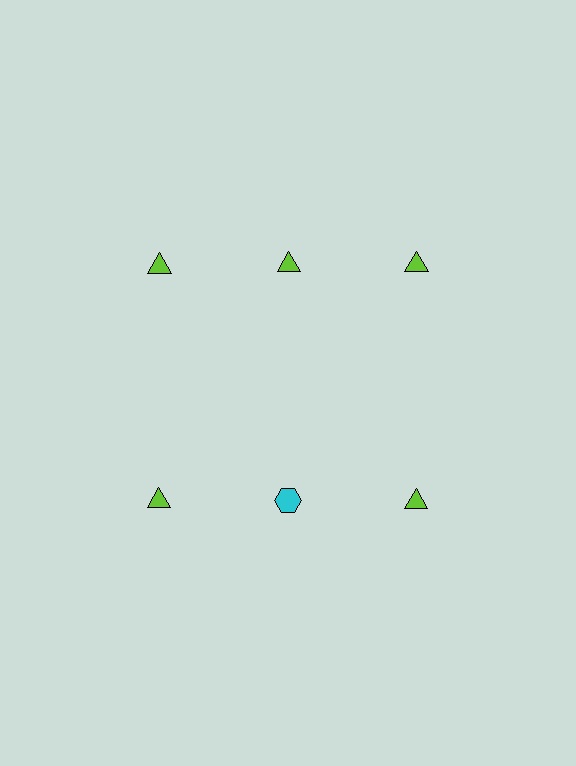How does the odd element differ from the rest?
It differs in both color (cyan instead of lime) and shape (hexagon instead of triangle).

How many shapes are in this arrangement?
There are 6 shapes arranged in a grid pattern.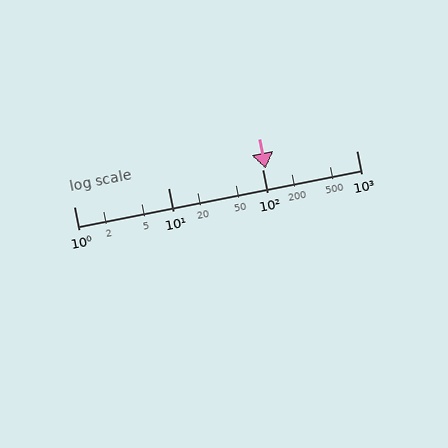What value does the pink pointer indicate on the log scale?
The pointer indicates approximately 110.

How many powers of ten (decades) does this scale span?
The scale spans 3 decades, from 1 to 1000.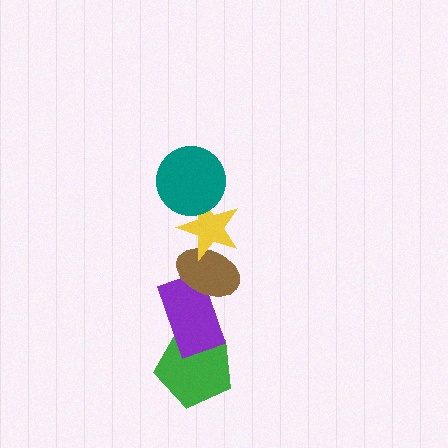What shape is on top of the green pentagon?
The purple rectangle is on top of the green pentagon.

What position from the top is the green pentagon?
The green pentagon is 5th from the top.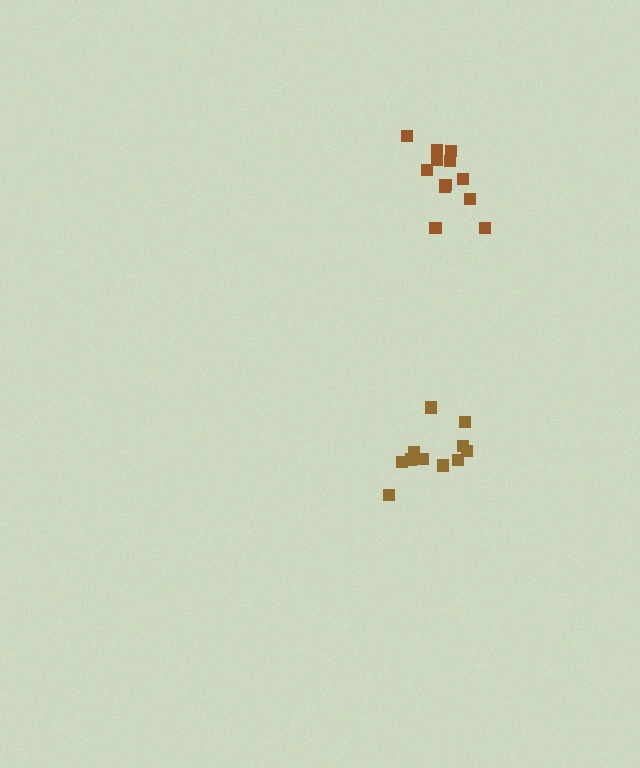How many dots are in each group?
Group 1: 11 dots, Group 2: 12 dots (23 total).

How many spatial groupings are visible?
There are 2 spatial groupings.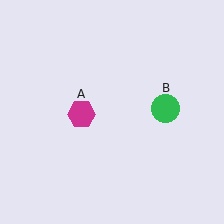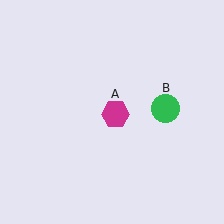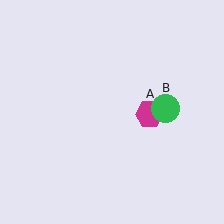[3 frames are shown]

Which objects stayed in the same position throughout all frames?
Green circle (object B) remained stationary.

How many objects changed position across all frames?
1 object changed position: magenta hexagon (object A).